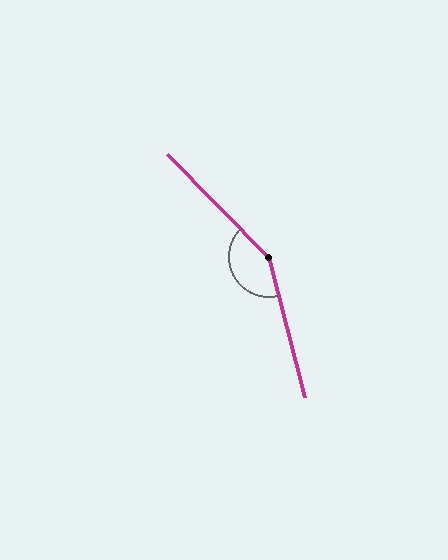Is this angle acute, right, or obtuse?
It is obtuse.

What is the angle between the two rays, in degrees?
Approximately 150 degrees.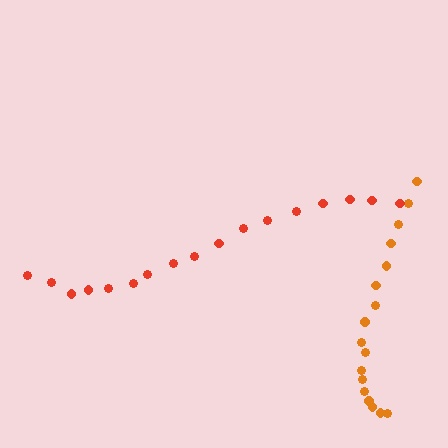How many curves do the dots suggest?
There are 2 distinct paths.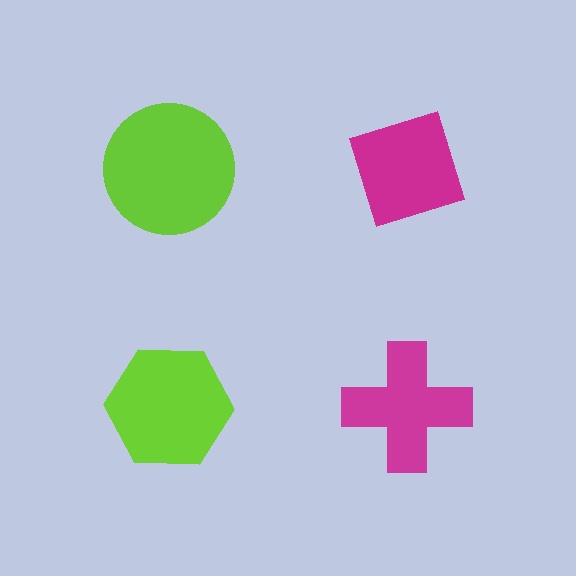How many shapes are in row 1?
2 shapes.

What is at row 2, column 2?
A magenta cross.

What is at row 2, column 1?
A lime hexagon.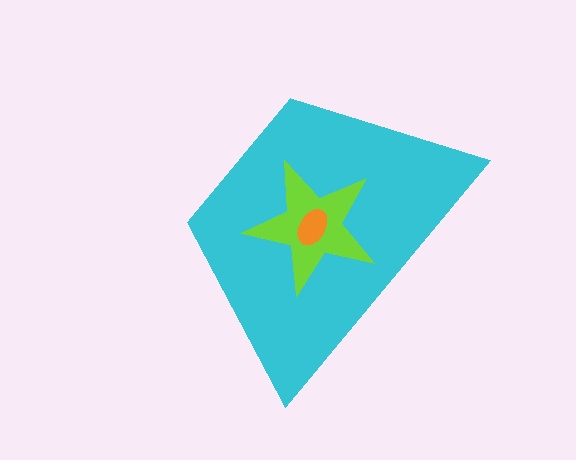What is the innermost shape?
The orange ellipse.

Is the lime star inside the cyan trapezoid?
Yes.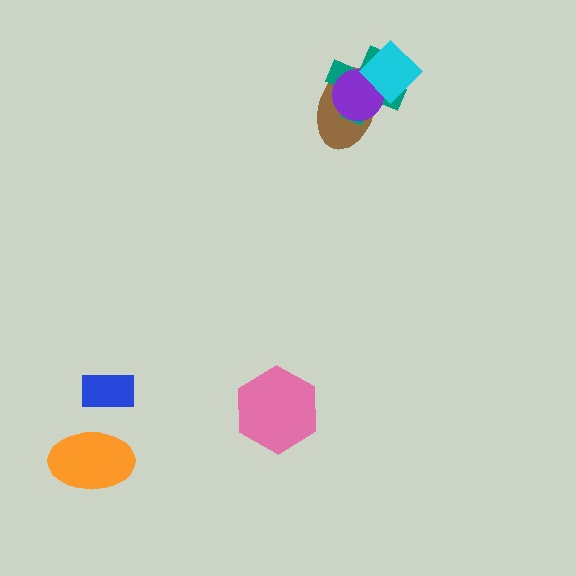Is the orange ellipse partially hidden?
No, no other shape covers it.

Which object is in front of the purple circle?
The cyan diamond is in front of the purple circle.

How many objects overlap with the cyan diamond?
3 objects overlap with the cyan diamond.